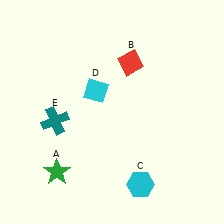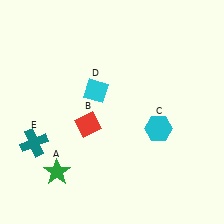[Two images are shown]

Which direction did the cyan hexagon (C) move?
The cyan hexagon (C) moved up.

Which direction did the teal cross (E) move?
The teal cross (E) moved down.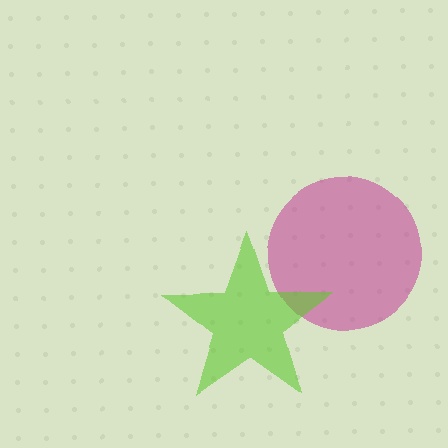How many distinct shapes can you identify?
There are 2 distinct shapes: a magenta circle, a lime star.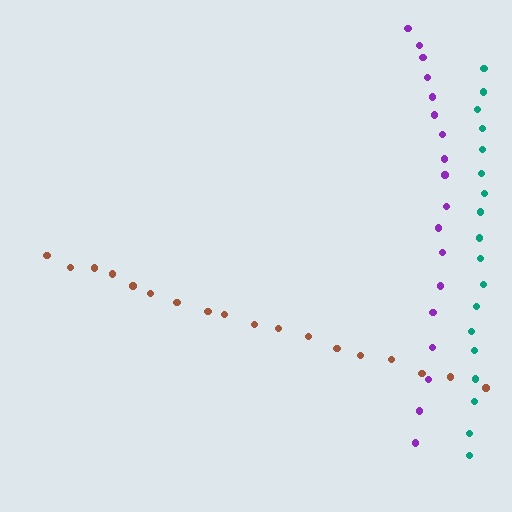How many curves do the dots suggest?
There are 3 distinct paths.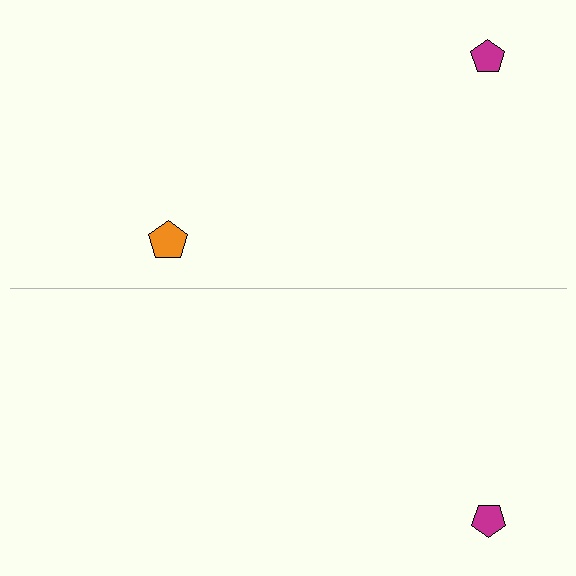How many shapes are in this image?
There are 3 shapes in this image.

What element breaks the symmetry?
A orange pentagon is missing from the bottom side.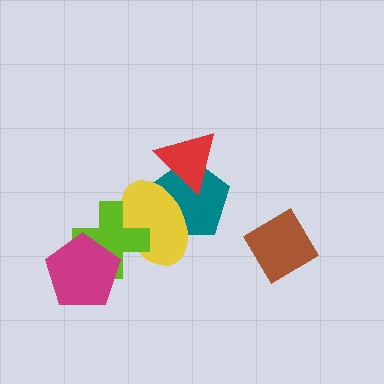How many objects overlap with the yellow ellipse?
3 objects overlap with the yellow ellipse.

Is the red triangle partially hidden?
Yes, it is partially covered by another shape.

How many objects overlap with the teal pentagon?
2 objects overlap with the teal pentagon.